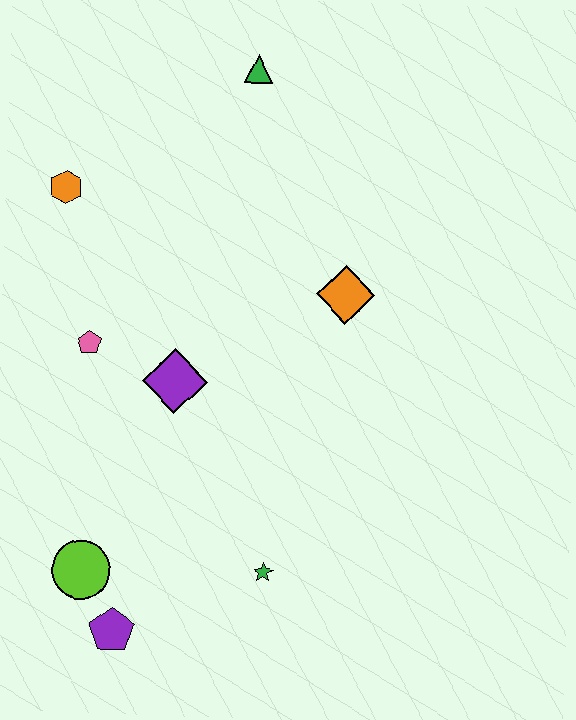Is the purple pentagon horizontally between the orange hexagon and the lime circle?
No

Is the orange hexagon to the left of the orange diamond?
Yes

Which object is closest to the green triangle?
The orange hexagon is closest to the green triangle.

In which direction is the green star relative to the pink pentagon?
The green star is below the pink pentagon.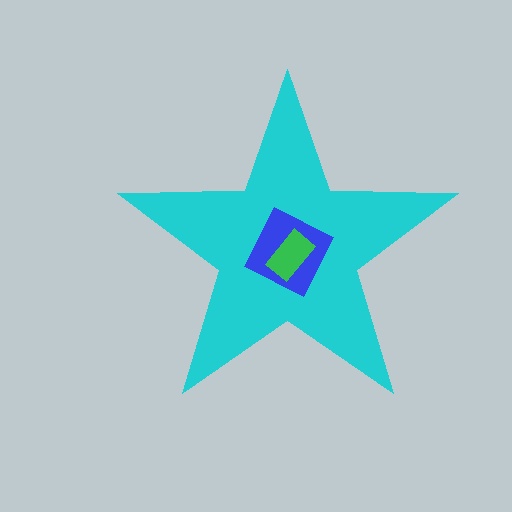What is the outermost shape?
The cyan star.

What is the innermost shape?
The green rectangle.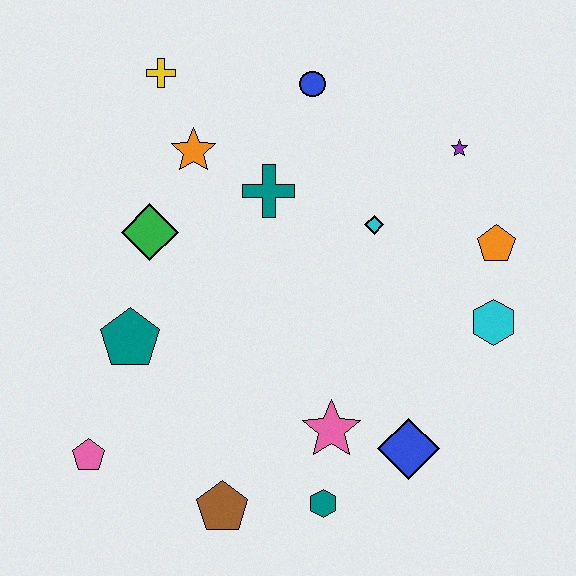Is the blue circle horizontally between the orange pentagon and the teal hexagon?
No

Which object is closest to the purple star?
The orange pentagon is closest to the purple star.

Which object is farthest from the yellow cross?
The teal hexagon is farthest from the yellow cross.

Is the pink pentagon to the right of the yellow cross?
No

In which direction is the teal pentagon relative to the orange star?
The teal pentagon is below the orange star.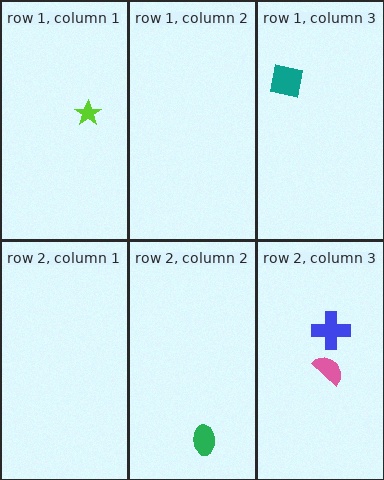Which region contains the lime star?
The row 1, column 1 region.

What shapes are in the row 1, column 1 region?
The lime star.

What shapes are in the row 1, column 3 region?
The teal square.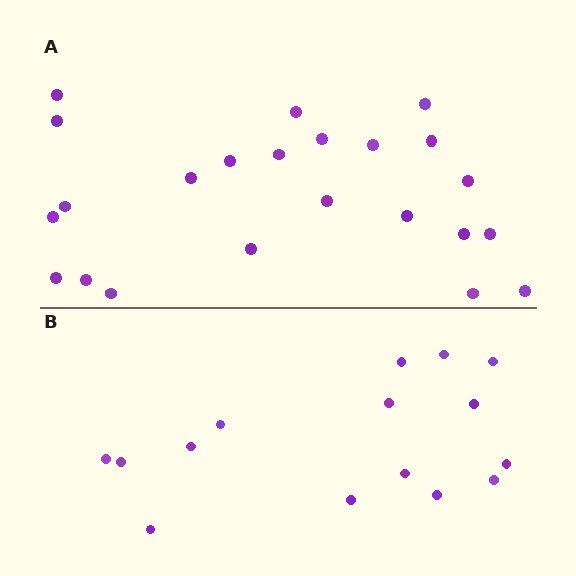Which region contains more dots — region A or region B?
Region A (the top region) has more dots.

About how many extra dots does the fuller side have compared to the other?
Region A has roughly 8 or so more dots than region B.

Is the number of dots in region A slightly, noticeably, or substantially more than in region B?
Region A has substantially more. The ratio is roughly 1.5 to 1.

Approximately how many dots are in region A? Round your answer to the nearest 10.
About 20 dots. (The exact count is 23, which rounds to 20.)